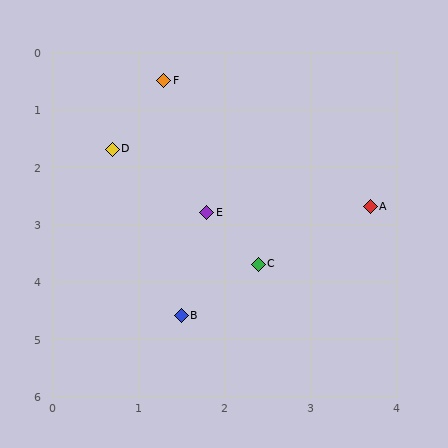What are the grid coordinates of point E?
Point E is at approximately (1.8, 2.8).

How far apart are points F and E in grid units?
Points F and E are about 2.4 grid units apart.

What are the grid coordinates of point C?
Point C is at approximately (2.4, 3.7).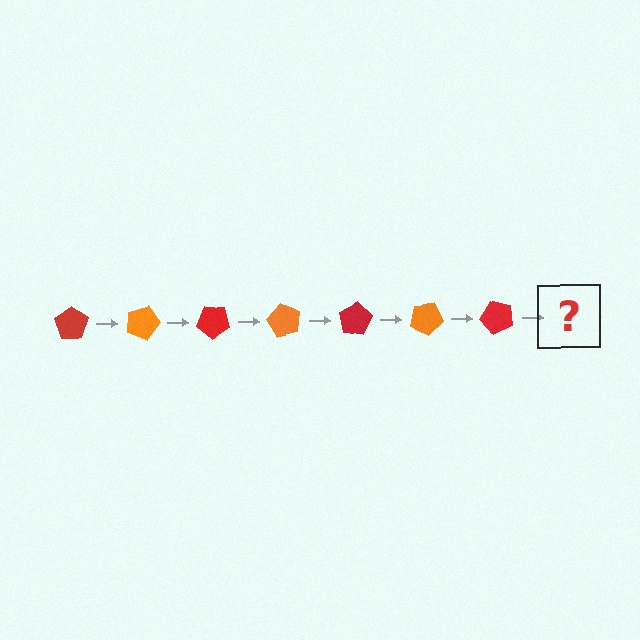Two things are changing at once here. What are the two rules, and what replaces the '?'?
The two rules are that it rotates 20 degrees each step and the color cycles through red and orange. The '?' should be an orange pentagon, rotated 140 degrees from the start.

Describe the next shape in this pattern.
It should be an orange pentagon, rotated 140 degrees from the start.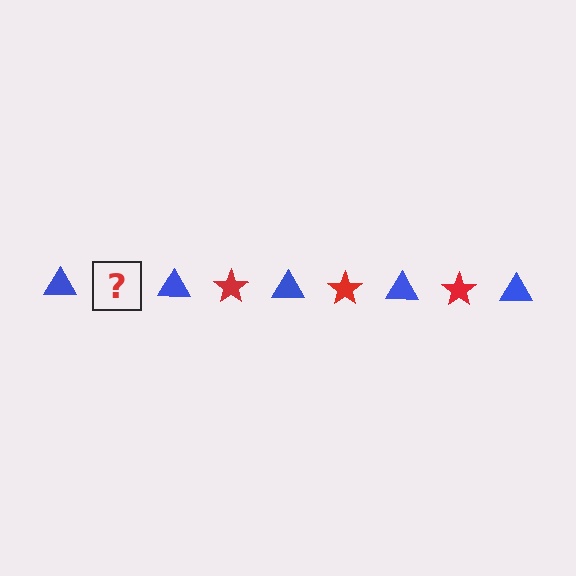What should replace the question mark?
The question mark should be replaced with a red star.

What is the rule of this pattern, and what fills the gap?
The rule is that the pattern alternates between blue triangle and red star. The gap should be filled with a red star.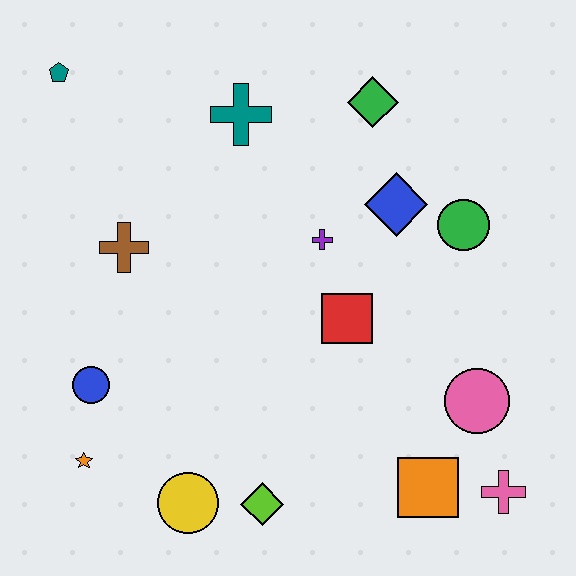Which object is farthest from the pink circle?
The teal pentagon is farthest from the pink circle.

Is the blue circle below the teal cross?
Yes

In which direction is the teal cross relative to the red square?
The teal cross is above the red square.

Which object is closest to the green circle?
The blue diamond is closest to the green circle.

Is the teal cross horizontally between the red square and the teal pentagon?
Yes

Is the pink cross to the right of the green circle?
Yes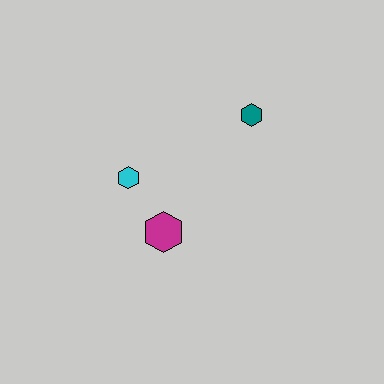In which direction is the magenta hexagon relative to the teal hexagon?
The magenta hexagon is below the teal hexagon.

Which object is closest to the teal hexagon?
The cyan hexagon is closest to the teal hexagon.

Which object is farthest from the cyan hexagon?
The teal hexagon is farthest from the cyan hexagon.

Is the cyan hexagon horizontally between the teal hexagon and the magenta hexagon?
No